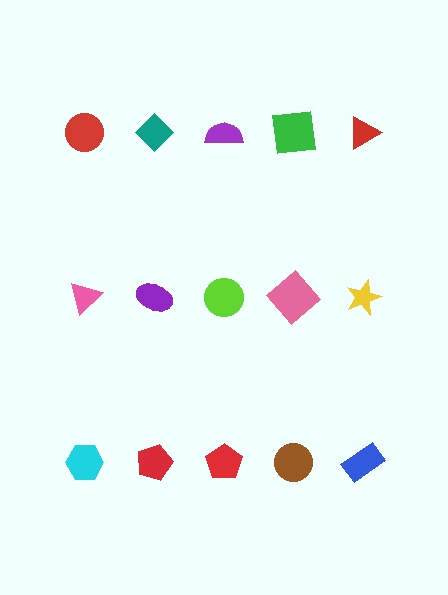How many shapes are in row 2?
5 shapes.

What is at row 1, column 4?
A green square.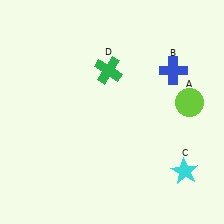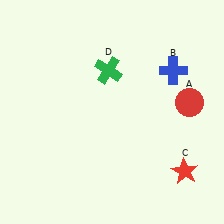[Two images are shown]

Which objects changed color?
A changed from lime to red. C changed from cyan to red.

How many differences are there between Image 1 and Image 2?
There are 2 differences between the two images.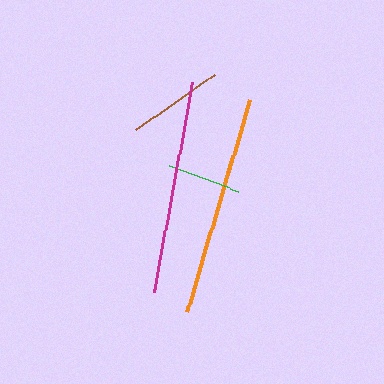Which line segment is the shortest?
The green line is the shortest at approximately 73 pixels.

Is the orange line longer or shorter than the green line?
The orange line is longer than the green line.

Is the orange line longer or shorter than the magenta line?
The orange line is longer than the magenta line.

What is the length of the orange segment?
The orange segment is approximately 221 pixels long.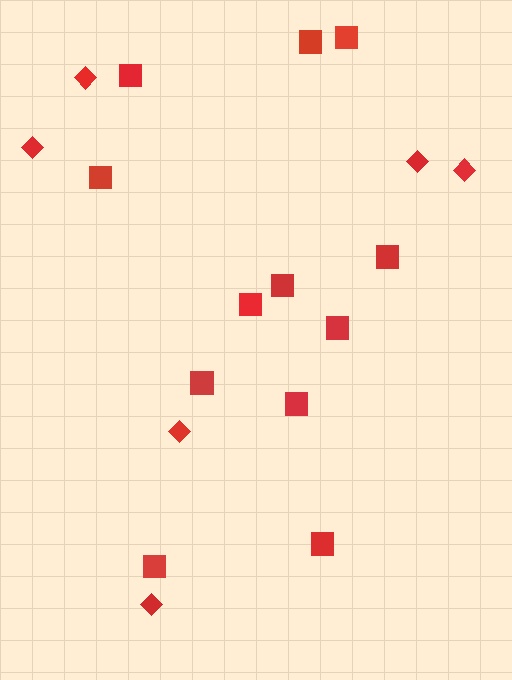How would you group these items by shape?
There are 2 groups: one group of squares (12) and one group of diamonds (6).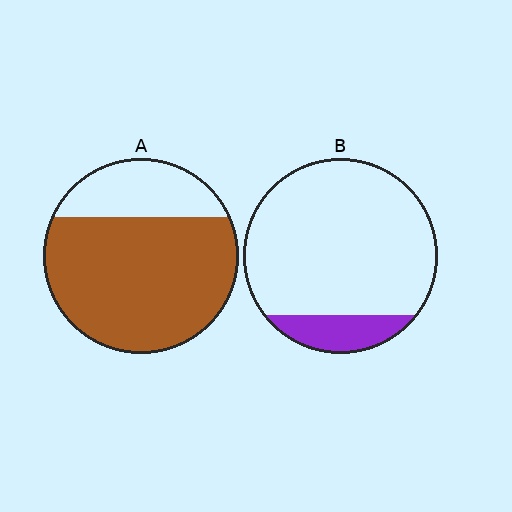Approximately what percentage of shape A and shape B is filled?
A is approximately 75% and B is approximately 15%.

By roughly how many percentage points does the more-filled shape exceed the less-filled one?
By roughly 60 percentage points (A over B).